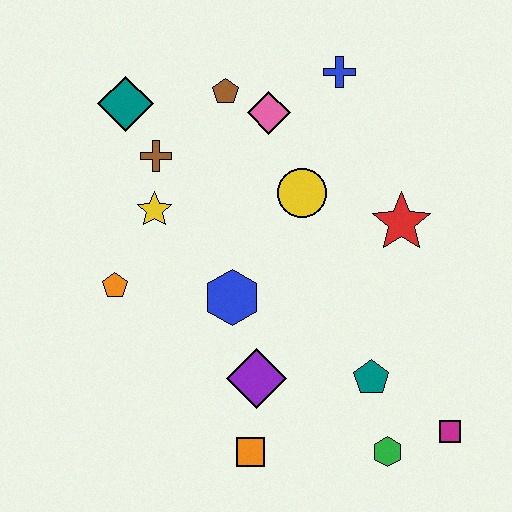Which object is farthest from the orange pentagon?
The magenta square is farthest from the orange pentagon.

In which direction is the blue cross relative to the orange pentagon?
The blue cross is to the right of the orange pentagon.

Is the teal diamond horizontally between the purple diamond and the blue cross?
No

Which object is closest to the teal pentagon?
The green hexagon is closest to the teal pentagon.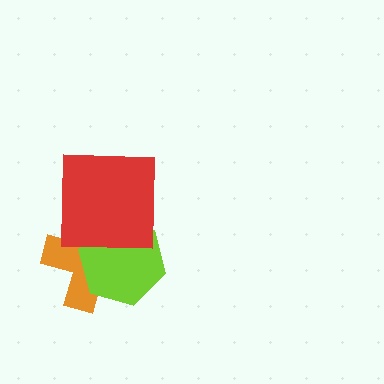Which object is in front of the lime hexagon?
The red square is in front of the lime hexagon.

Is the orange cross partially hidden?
Yes, it is partially covered by another shape.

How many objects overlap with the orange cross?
2 objects overlap with the orange cross.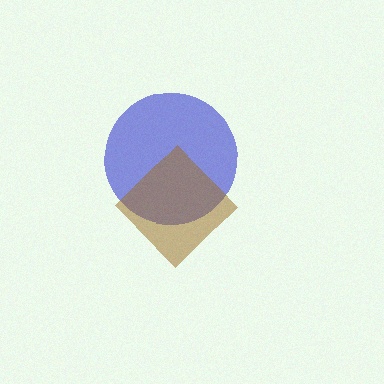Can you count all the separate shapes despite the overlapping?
Yes, there are 2 separate shapes.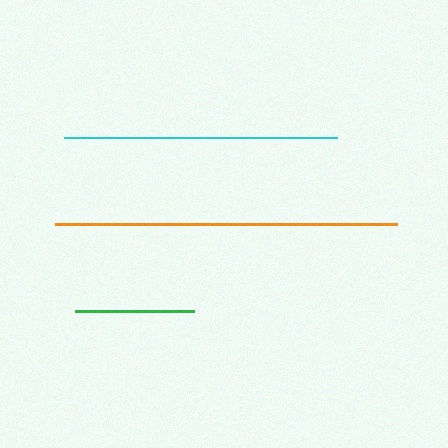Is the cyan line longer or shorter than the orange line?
The orange line is longer than the cyan line.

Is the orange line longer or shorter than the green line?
The orange line is longer than the green line.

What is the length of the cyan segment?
The cyan segment is approximately 273 pixels long.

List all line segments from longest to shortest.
From longest to shortest: orange, cyan, green.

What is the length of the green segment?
The green segment is approximately 118 pixels long.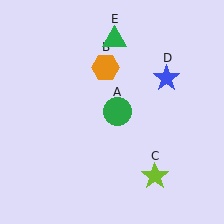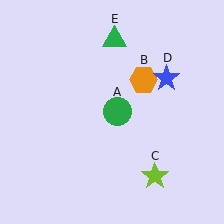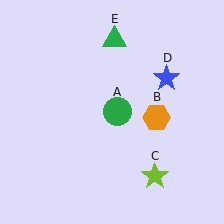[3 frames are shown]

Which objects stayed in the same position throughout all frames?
Green circle (object A) and lime star (object C) and blue star (object D) and green triangle (object E) remained stationary.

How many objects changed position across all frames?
1 object changed position: orange hexagon (object B).